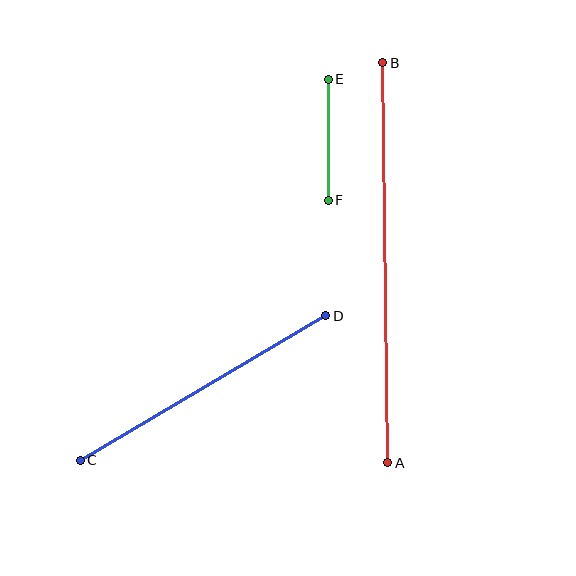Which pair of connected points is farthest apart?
Points A and B are farthest apart.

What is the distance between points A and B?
The distance is approximately 400 pixels.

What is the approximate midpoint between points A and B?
The midpoint is at approximately (385, 263) pixels.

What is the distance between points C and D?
The distance is approximately 285 pixels.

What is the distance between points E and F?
The distance is approximately 121 pixels.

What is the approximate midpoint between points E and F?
The midpoint is at approximately (328, 140) pixels.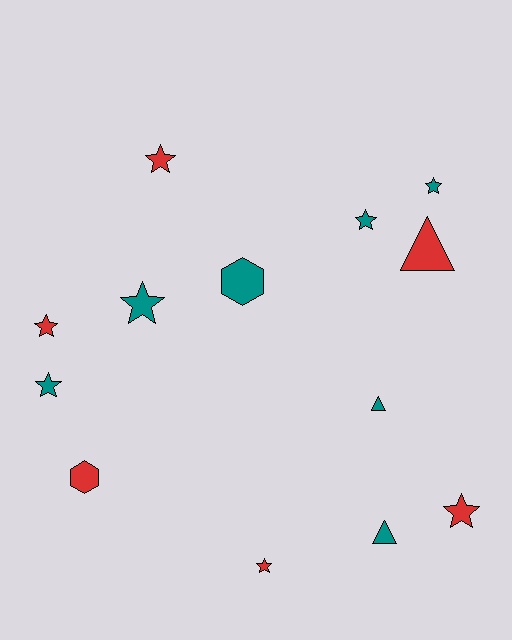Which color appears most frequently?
Teal, with 7 objects.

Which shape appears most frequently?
Star, with 8 objects.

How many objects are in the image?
There are 13 objects.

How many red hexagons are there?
There is 1 red hexagon.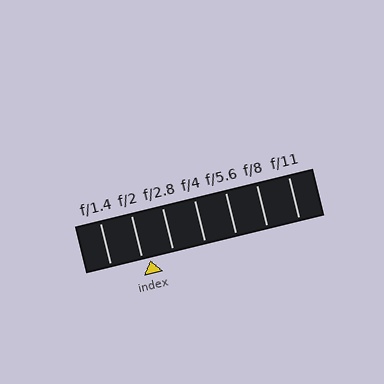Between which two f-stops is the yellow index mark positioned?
The index mark is between f/2 and f/2.8.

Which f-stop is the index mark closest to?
The index mark is closest to f/2.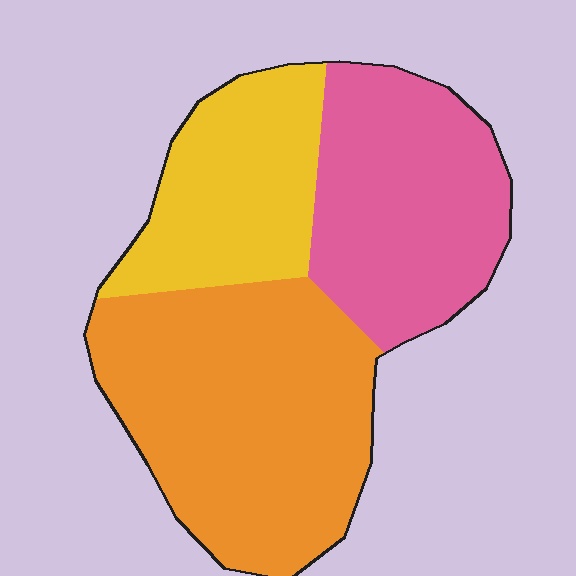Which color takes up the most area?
Orange, at roughly 45%.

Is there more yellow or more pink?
Pink.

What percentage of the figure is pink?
Pink takes up about one third (1/3) of the figure.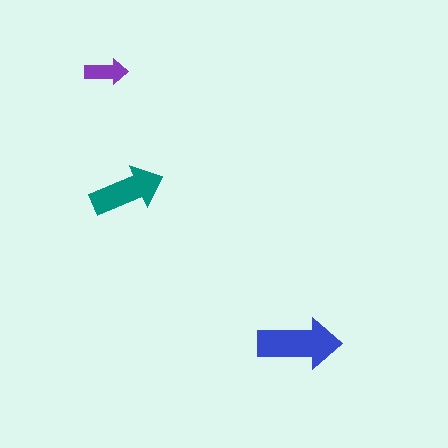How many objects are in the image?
There are 3 objects in the image.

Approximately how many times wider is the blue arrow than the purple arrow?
About 2 times wider.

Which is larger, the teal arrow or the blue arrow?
The blue one.